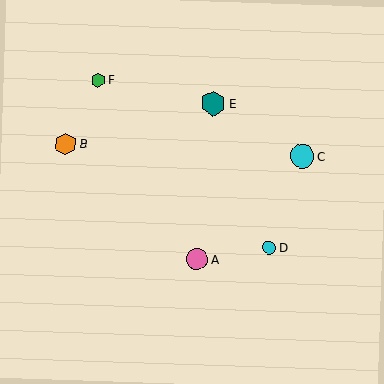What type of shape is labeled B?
Shape B is an orange hexagon.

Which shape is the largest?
The teal hexagon (labeled E) is the largest.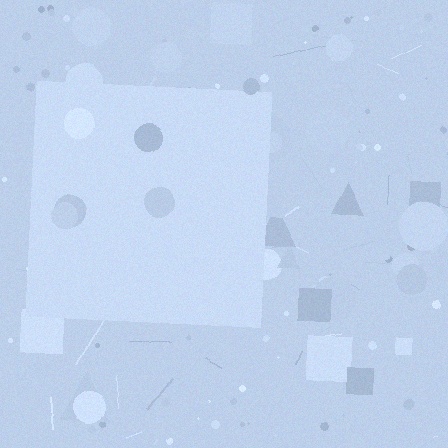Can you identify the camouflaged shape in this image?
The camouflaged shape is a square.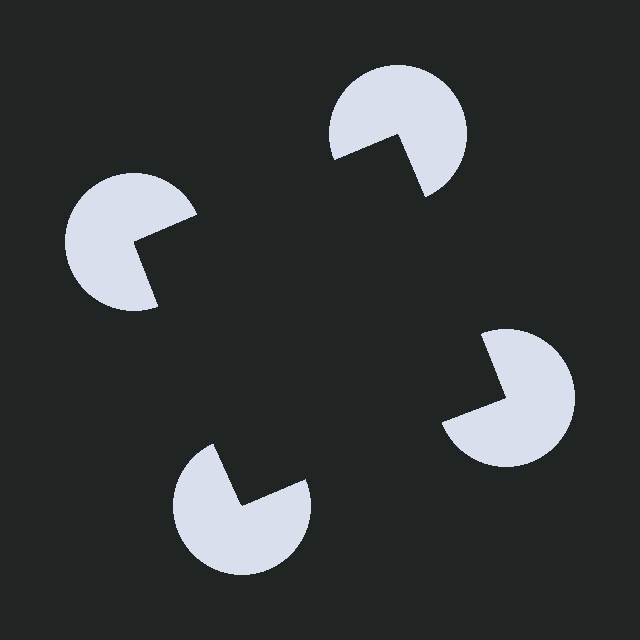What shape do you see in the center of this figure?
An illusory square — its edges are inferred from the aligned wedge cuts in the pac-man discs, not physically drawn.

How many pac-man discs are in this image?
There are 4 — one at each vertex of the illusory square.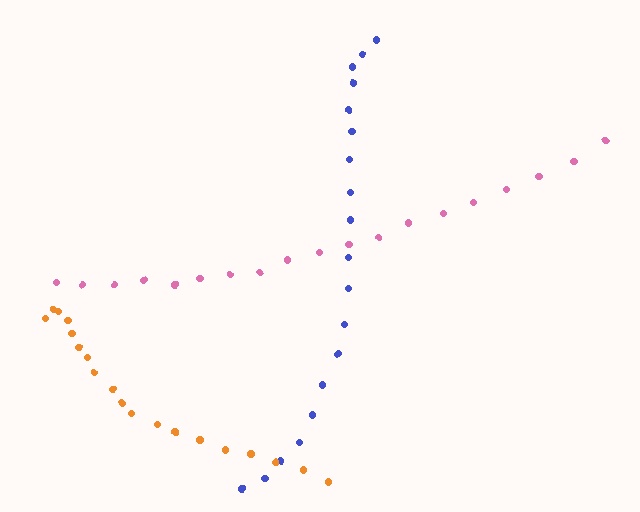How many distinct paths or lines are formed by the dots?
There are 3 distinct paths.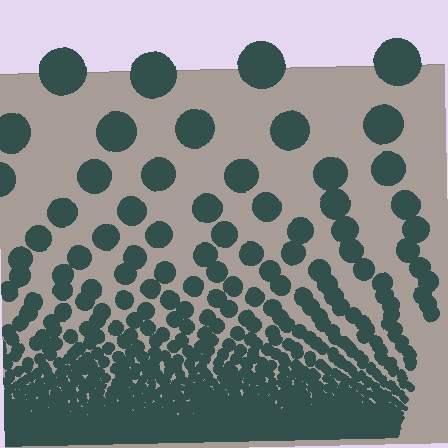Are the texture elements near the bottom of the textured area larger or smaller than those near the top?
Smaller. The gradient is inverted — elements near the bottom are smaller and denser.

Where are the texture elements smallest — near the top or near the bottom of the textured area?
Near the bottom.